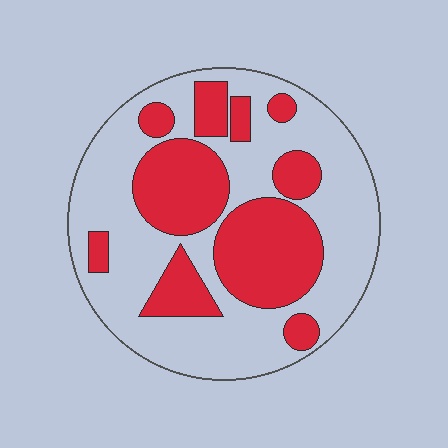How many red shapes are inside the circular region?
10.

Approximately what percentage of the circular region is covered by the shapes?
Approximately 40%.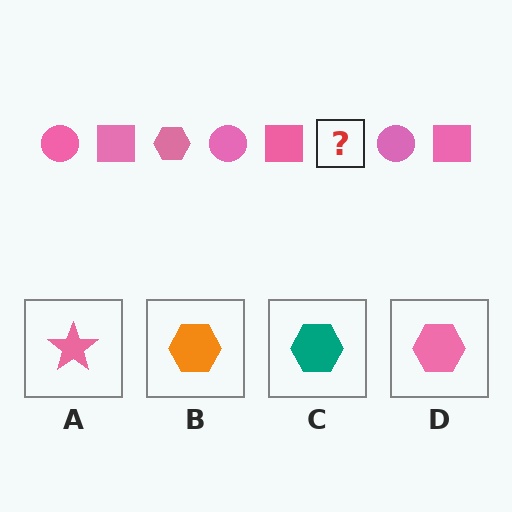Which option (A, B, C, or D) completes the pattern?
D.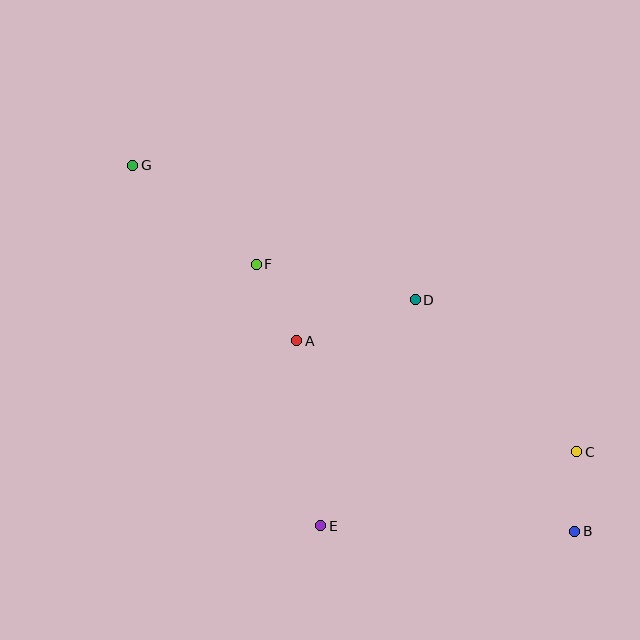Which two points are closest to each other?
Points B and C are closest to each other.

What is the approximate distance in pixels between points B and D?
The distance between B and D is approximately 281 pixels.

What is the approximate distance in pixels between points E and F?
The distance between E and F is approximately 270 pixels.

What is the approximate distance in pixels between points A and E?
The distance between A and E is approximately 187 pixels.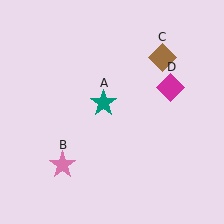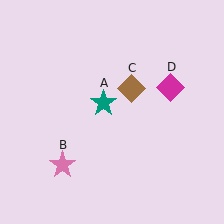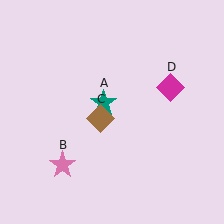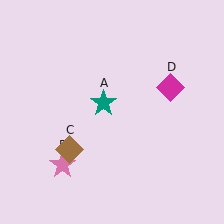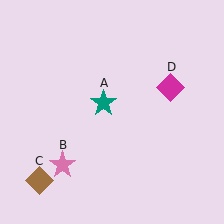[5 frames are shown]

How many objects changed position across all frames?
1 object changed position: brown diamond (object C).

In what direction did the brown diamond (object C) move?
The brown diamond (object C) moved down and to the left.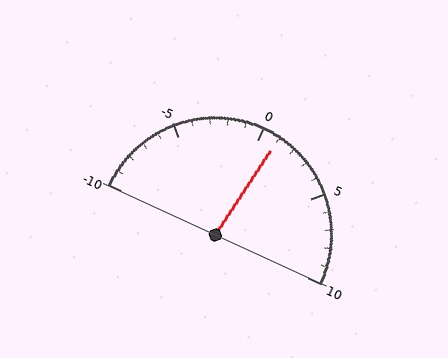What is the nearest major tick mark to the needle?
The nearest major tick mark is 0.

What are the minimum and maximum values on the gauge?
The gauge ranges from -10 to 10.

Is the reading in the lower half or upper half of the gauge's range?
The reading is in the upper half of the range (-10 to 10).